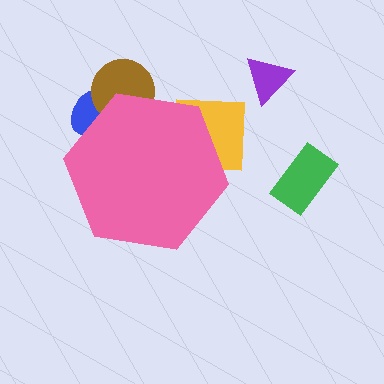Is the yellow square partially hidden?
Yes, the yellow square is partially hidden behind the pink hexagon.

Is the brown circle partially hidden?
Yes, the brown circle is partially hidden behind the pink hexagon.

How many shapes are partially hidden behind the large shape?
3 shapes are partially hidden.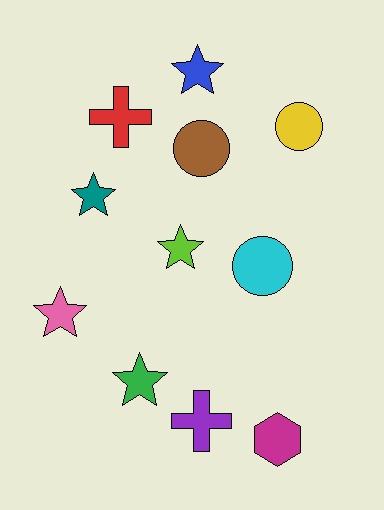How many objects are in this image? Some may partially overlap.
There are 11 objects.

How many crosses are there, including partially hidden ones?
There are 2 crosses.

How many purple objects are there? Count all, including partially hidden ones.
There is 1 purple object.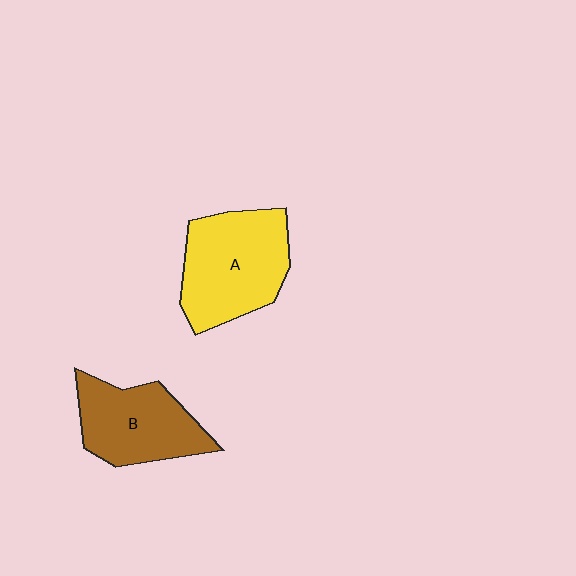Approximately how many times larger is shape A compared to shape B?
Approximately 1.2 times.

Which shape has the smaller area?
Shape B (brown).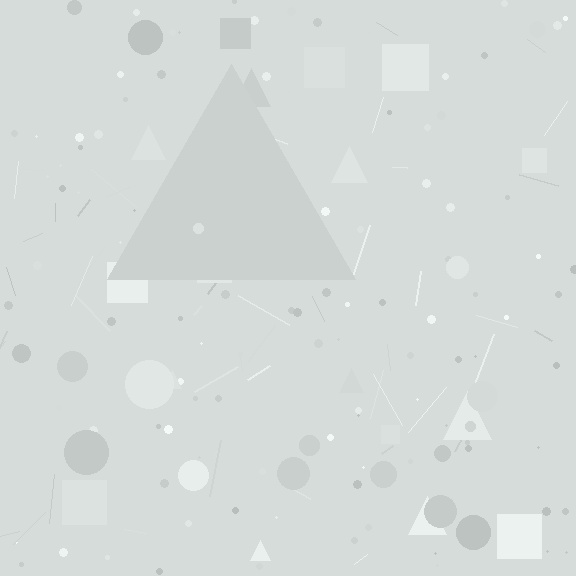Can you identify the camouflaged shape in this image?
The camouflaged shape is a triangle.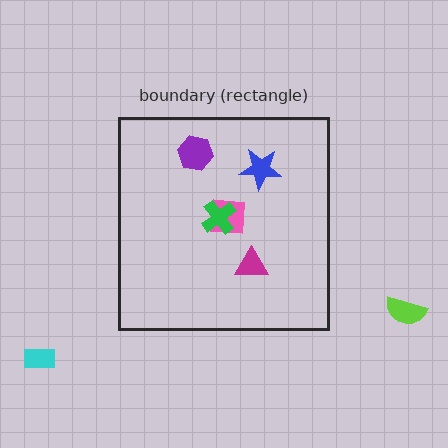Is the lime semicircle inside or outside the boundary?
Outside.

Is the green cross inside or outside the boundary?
Inside.